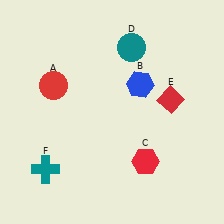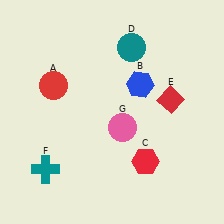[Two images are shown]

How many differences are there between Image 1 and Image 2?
There is 1 difference between the two images.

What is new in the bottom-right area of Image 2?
A pink circle (G) was added in the bottom-right area of Image 2.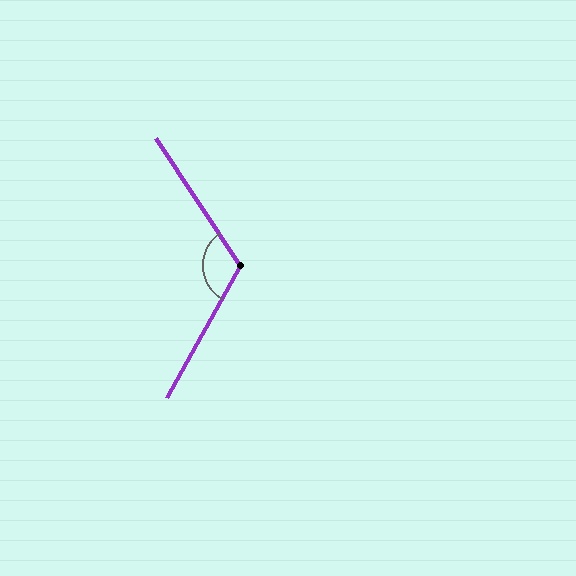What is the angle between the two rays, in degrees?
Approximately 117 degrees.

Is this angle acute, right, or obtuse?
It is obtuse.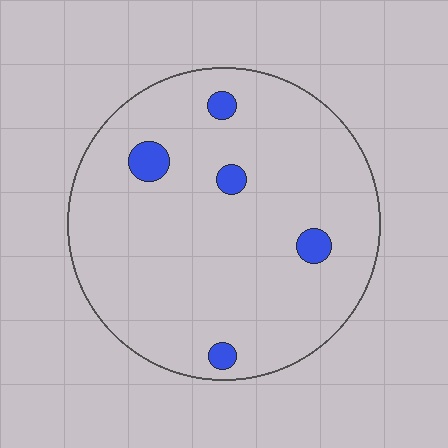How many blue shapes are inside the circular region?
5.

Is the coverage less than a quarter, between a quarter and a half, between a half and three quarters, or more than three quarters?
Less than a quarter.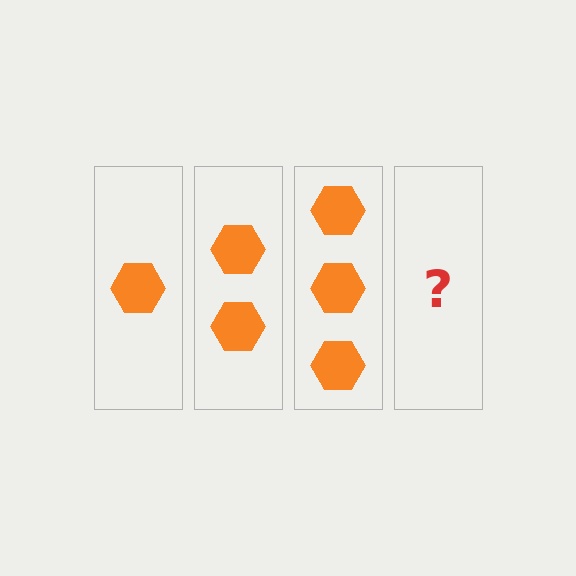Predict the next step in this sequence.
The next step is 4 hexagons.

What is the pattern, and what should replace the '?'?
The pattern is that each step adds one more hexagon. The '?' should be 4 hexagons.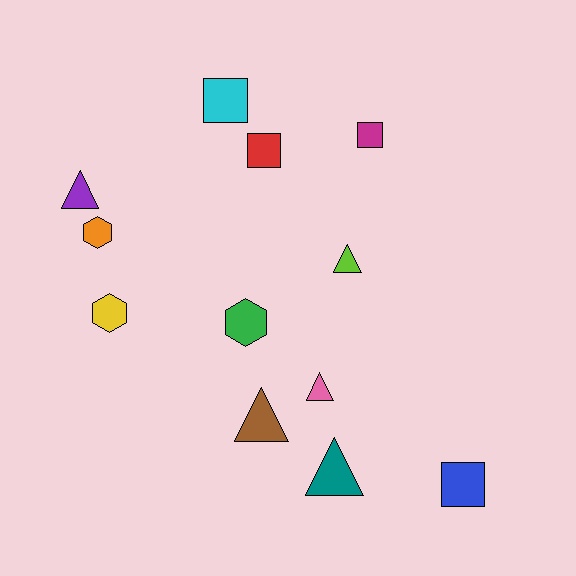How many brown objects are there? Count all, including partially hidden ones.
There is 1 brown object.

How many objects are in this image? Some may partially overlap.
There are 12 objects.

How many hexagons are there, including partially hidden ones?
There are 3 hexagons.